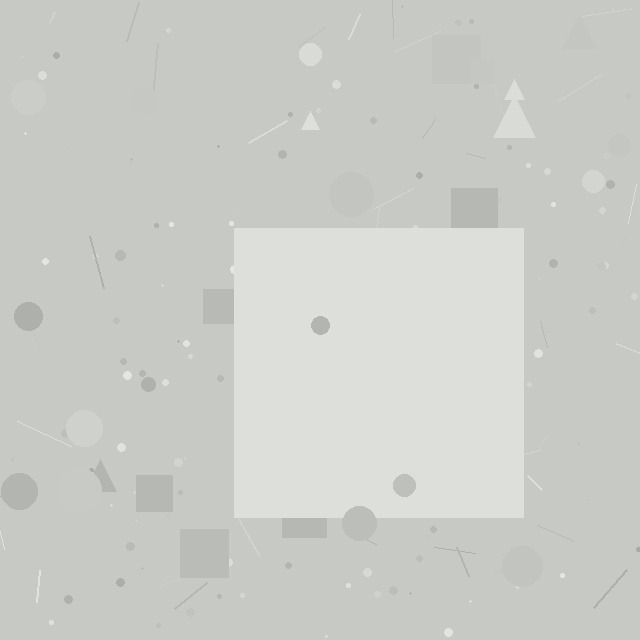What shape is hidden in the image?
A square is hidden in the image.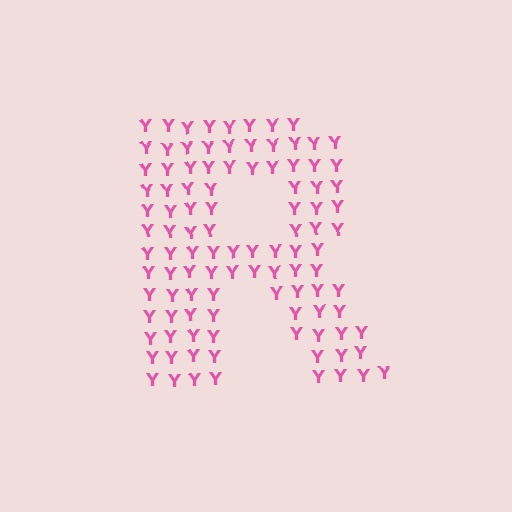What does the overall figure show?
The overall figure shows the letter R.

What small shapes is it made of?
It is made of small letter Y's.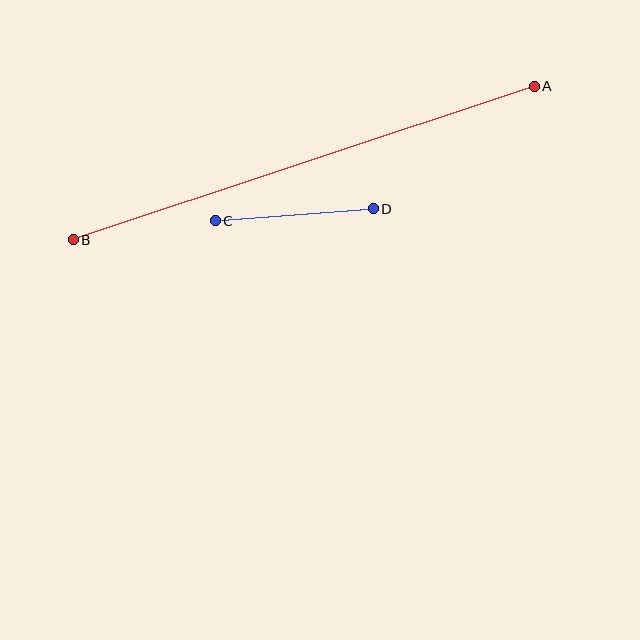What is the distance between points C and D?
The distance is approximately 159 pixels.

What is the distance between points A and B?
The distance is approximately 486 pixels.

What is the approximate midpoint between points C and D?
The midpoint is at approximately (294, 215) pixels.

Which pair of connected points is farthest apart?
Points A and B are farthest apart.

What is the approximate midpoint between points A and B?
The midpoint is at approximately (304, 163) pixels.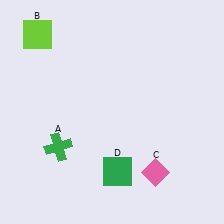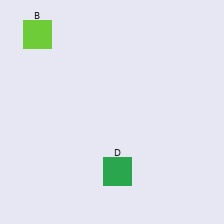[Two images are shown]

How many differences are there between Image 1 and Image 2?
There are 2 differences between the two images.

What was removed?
The pink diamond (C), the green cross (A) were removed in Image 2.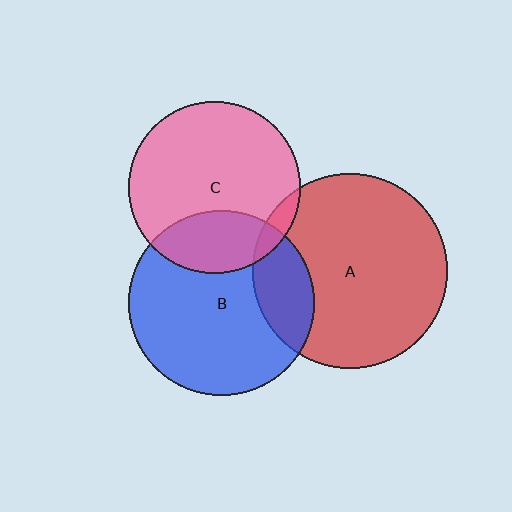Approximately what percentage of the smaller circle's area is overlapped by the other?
Approximately 25%.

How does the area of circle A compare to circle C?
Approximately 1.3 times.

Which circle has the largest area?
Circle A (red).